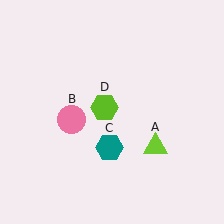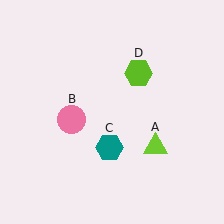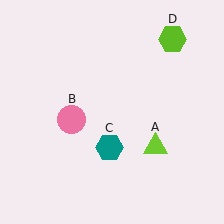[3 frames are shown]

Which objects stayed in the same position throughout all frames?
Lime triangle (object A) and pink circle (object B) and teal hexagon (object C) remained stationary.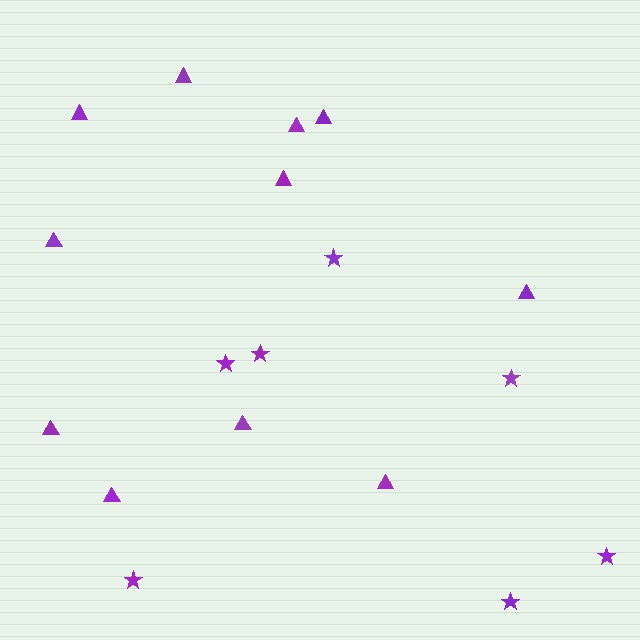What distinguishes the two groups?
There are 2 groups: one group of triangles (11) and one group of stars (7).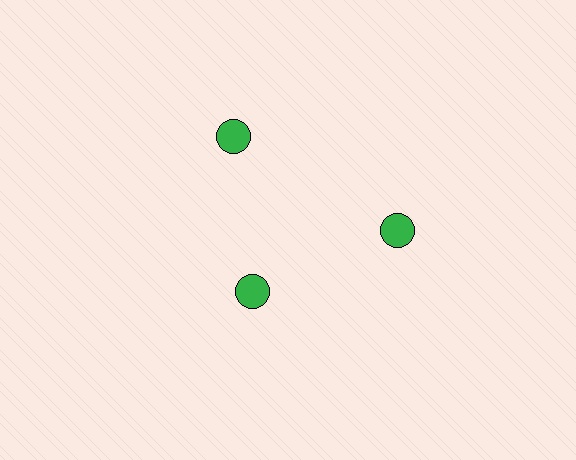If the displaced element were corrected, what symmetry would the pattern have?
It would have 3-fold rotational symmetry — the pattern would map onto itself every 120 degrees.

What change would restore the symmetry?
The symmetry would be restored by moving it outward, back onto the ring so that all 3 circles sit at equal angles and equal distance from the center.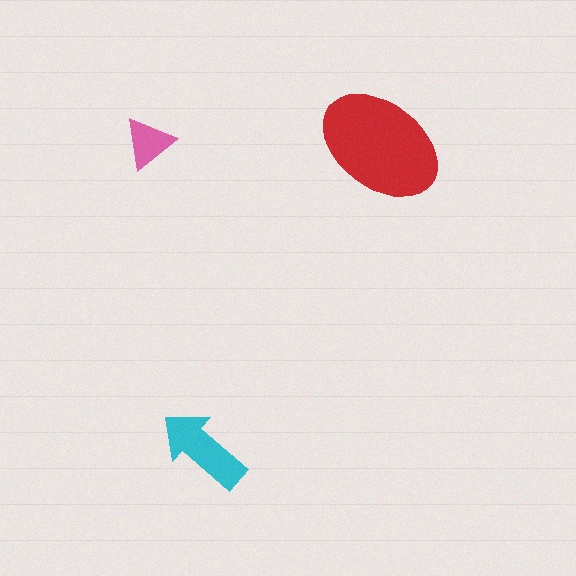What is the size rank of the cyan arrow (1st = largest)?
2nd.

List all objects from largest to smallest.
The red ellipse, the cyan arrow, the pink triangle.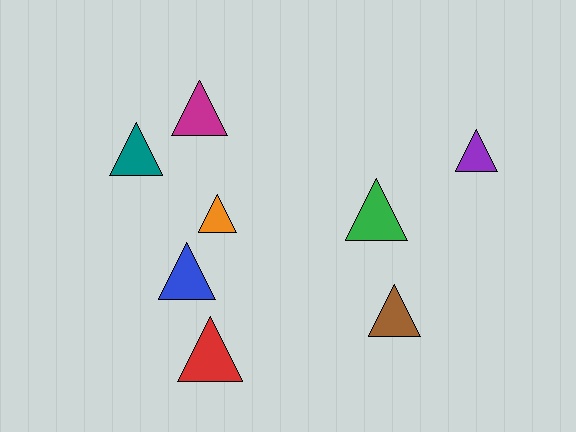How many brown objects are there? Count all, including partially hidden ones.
There is 1 brown object.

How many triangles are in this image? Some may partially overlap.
There are 8 triangles.